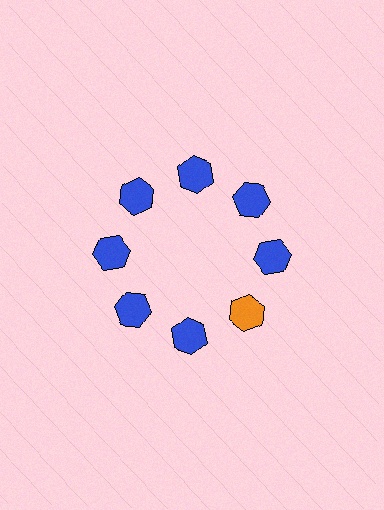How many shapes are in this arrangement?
There are 8 shapes arranged in a ring pattern.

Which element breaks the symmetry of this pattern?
The orange hexagon at roughly the 4 o'clock position breaks the symmetry. All other shapes are blue hexagons.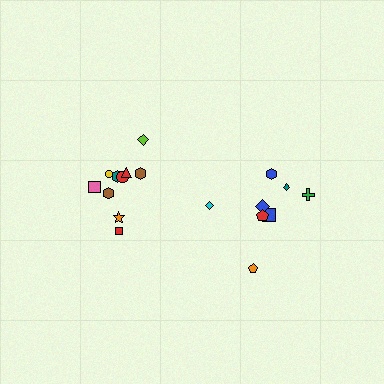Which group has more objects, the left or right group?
The left group.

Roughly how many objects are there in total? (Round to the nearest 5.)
Roughly 20 objects in total.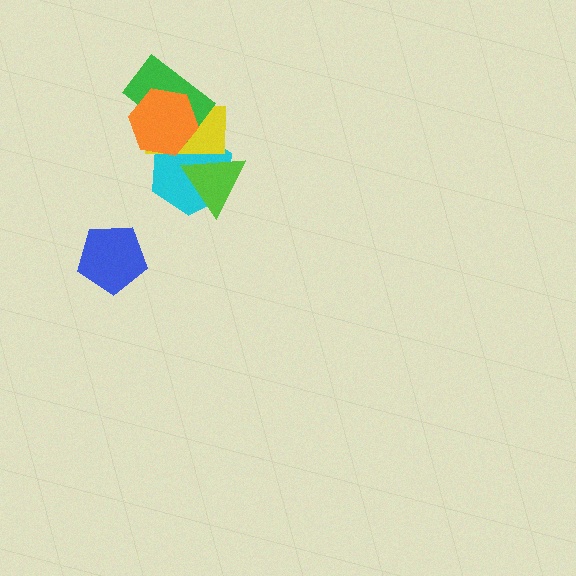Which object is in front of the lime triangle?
The yellow rectangle is in front of the lime triangle.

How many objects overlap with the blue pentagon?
0 objects overlap with the blue pentagon.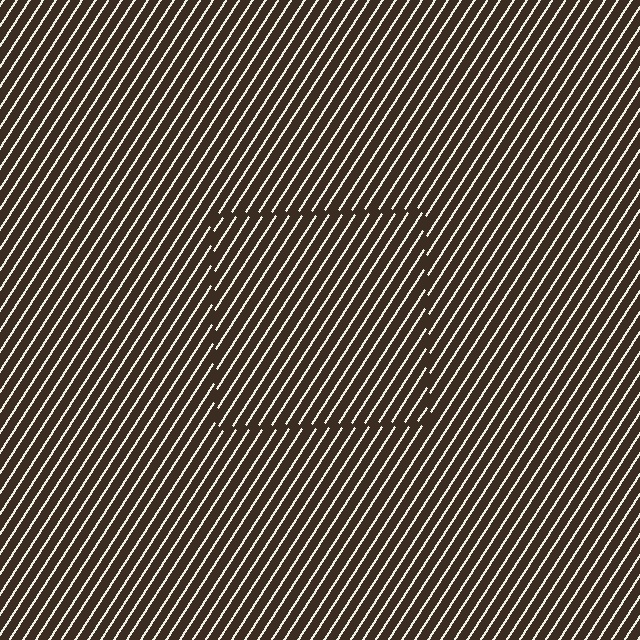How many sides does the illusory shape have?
4 sides — the line-ends trace a square.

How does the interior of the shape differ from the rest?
The interior of the shape contains the same grating, shifted by half a period — the contour is defined by the phase discontinuity where line-ends from the inner and outer gratings abut.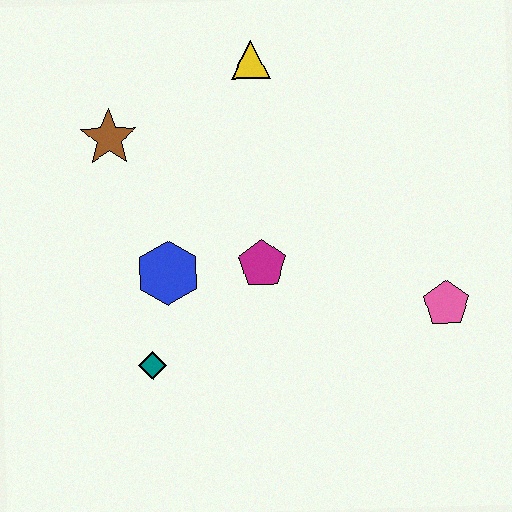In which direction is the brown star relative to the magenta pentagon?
The brown star is to the left of the magenta pentagon.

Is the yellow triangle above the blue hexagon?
Yes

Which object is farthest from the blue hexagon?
The pink pentagon is farthest from the blue hexagon.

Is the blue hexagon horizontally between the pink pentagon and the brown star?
Yes